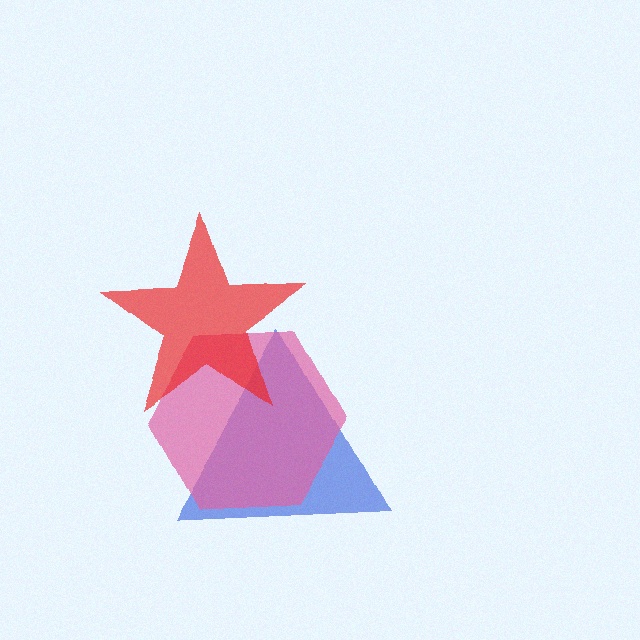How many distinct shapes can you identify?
There are 3 distinct shapes: a blue triangle, a pink hexagon, a red star.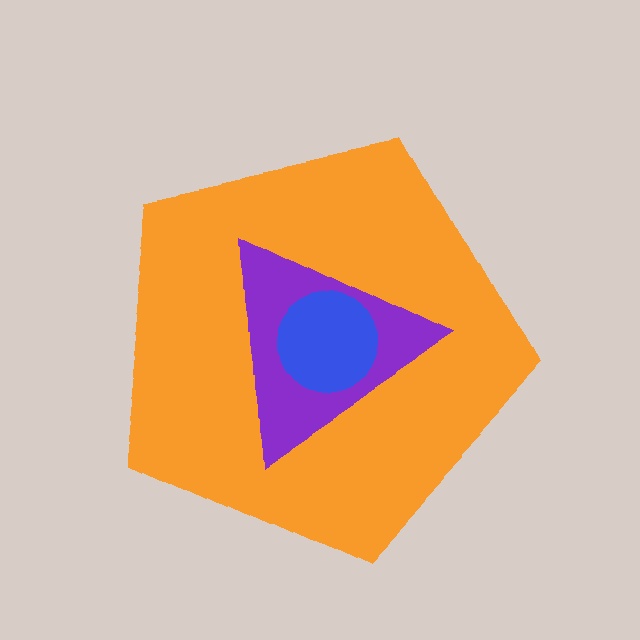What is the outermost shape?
The orange pentagon.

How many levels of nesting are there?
3.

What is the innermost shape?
The blue circle.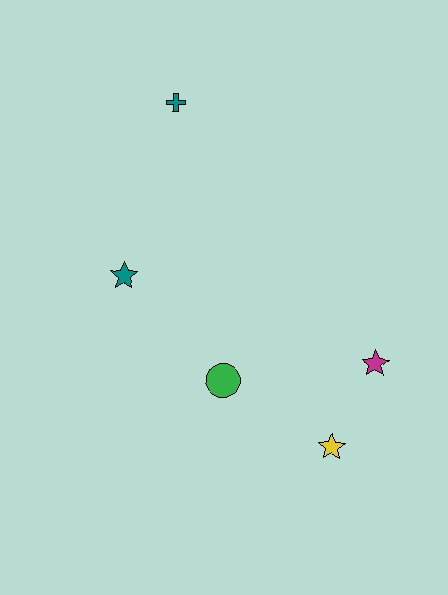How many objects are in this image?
There are 5 objects.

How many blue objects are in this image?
There are no blue objects.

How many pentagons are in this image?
There are no pentagons.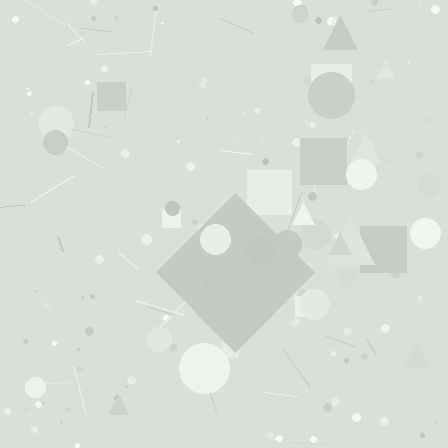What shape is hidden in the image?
A diamond is hidden in the image.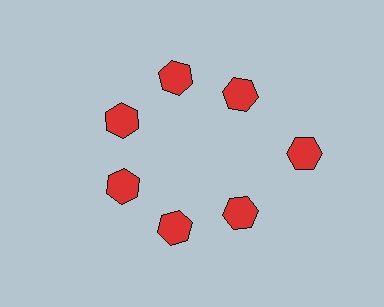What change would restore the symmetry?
The symmetry would be restored by moving it inward, back onto the ring so that all 7 hexagons sit at equal angles and equal distance from the center.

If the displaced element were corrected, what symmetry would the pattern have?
It would have 7-fold rotational symmetry — the pattern would map onto itself every 51 degrees.